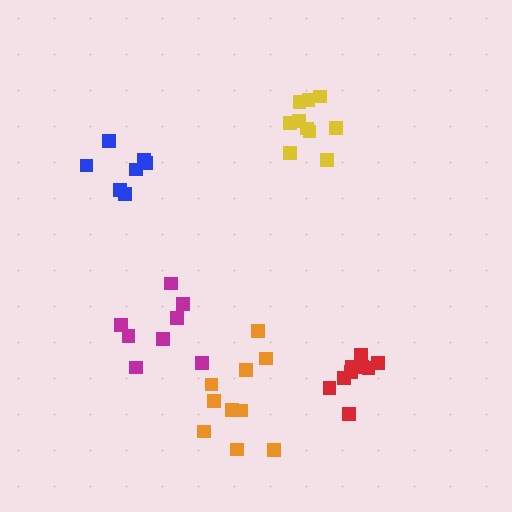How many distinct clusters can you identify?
There are 5 distinct clusters.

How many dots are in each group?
Group 1: 10 dots, Group 2: 9 dots, Group 3: 7 dots, Group 4: 10 dots, Group 5: 8 dots (44 total).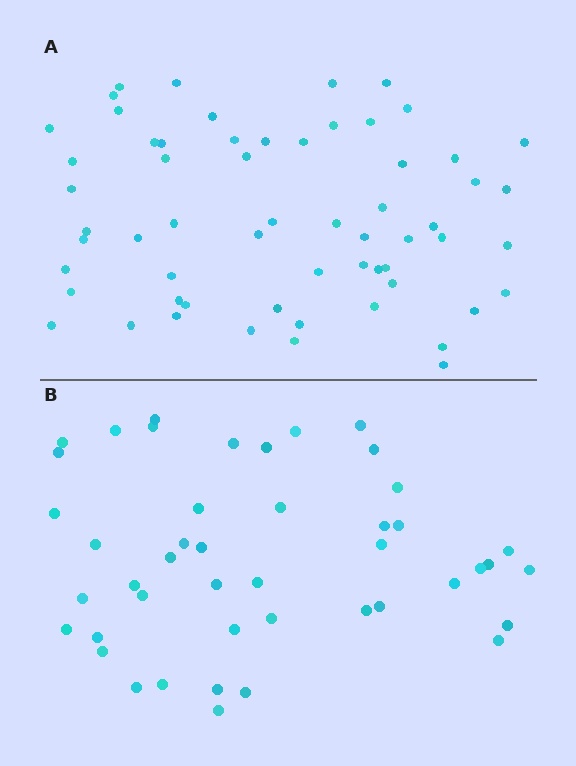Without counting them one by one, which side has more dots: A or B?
Region A (the top region) has more dots.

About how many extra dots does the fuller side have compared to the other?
Region A has approximately 15 more dots than region B.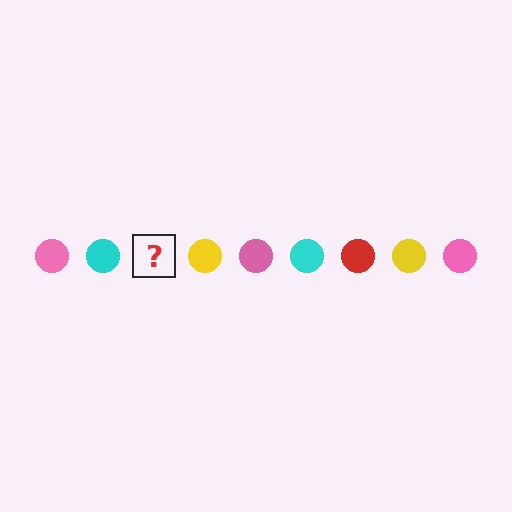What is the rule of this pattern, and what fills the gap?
The rule is that the pattern cycles through pink, cyan, red, yellow circles. The gap should be filled with a red circle.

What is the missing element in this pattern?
The missing element is a red circle.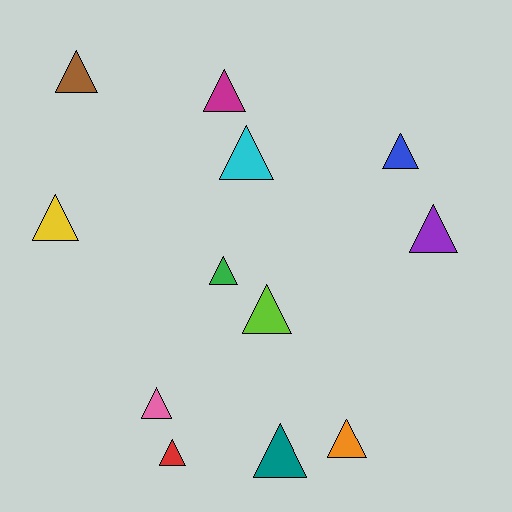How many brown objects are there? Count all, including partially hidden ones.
There is 1 brown object.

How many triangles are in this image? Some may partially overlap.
There are 12 triangles.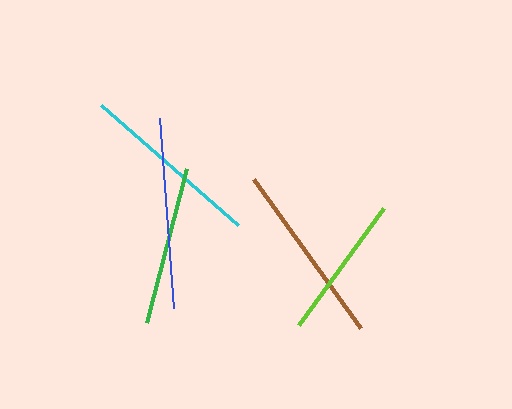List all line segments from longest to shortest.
From longest to shortest: blue, brown, cyan, green, lime.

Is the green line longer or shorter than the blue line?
The blue line is longer than the green line.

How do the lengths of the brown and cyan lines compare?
The brown and cyan lines are approximately the same length.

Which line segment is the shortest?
The lime line is the shortest at approximately 145 pixels.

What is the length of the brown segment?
The brown segment is approximately 183 pixels long.